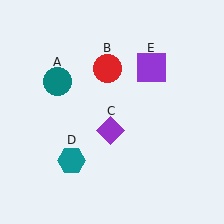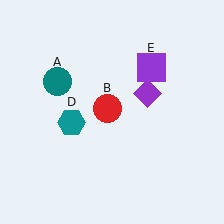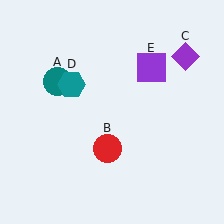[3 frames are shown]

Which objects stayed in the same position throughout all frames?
Teal circle (object A) and purple square (object E) remained stationary.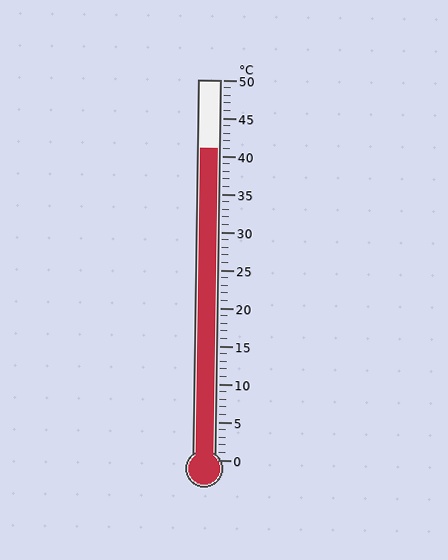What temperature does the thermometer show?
The thermometer shows approximately 41°C.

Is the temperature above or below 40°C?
The temperature is above 40°C.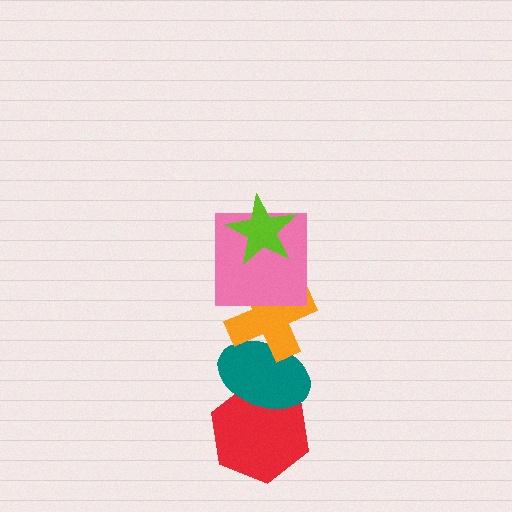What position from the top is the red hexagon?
The red hexagon is 5th from the top.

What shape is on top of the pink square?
The lime star is on top of the pink square.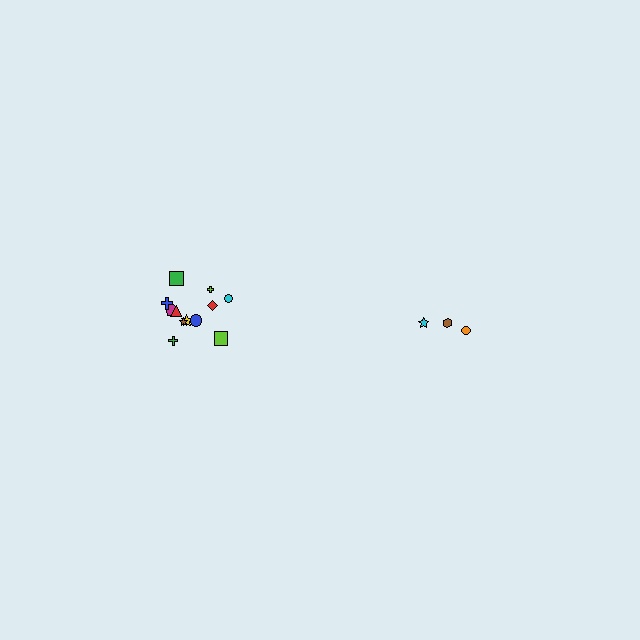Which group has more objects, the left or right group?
The left group.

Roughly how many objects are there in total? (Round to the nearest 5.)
Roughly 15 objects in total.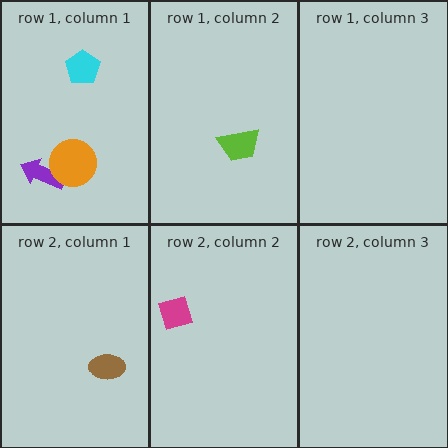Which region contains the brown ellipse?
The row 2, column 1 region.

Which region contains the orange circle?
The row 1, column 1 region.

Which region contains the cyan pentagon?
The row 1, column 1 region.